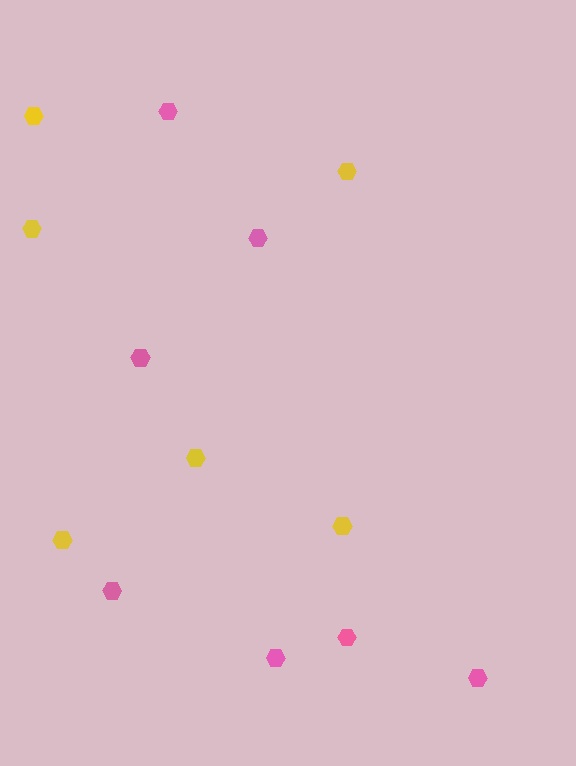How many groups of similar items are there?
There are 2 groups: one group of yellow hexagons (6) and one group of pink hexagons (7).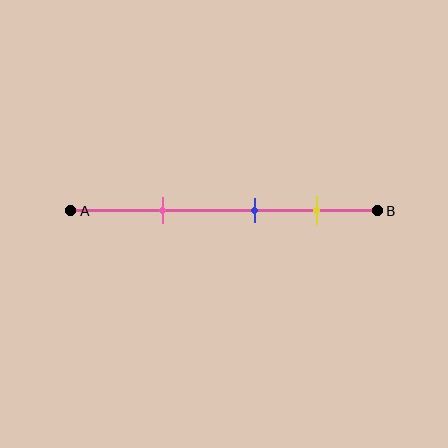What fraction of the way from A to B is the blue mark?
The blue mark is approximately 60% (0.6) of the way from A to B.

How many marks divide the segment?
There are 3 marks dividing the segment.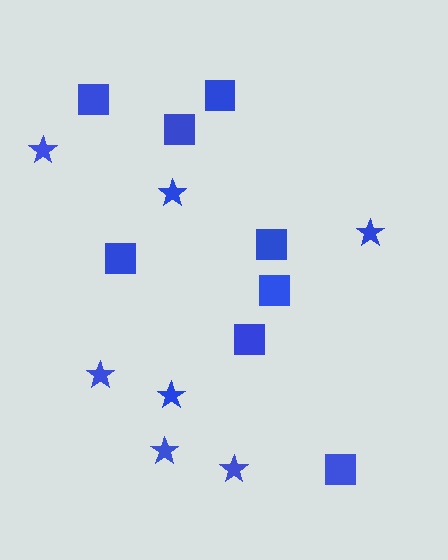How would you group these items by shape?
There are 2 groups: one group of squares (8) and one group of stars (7).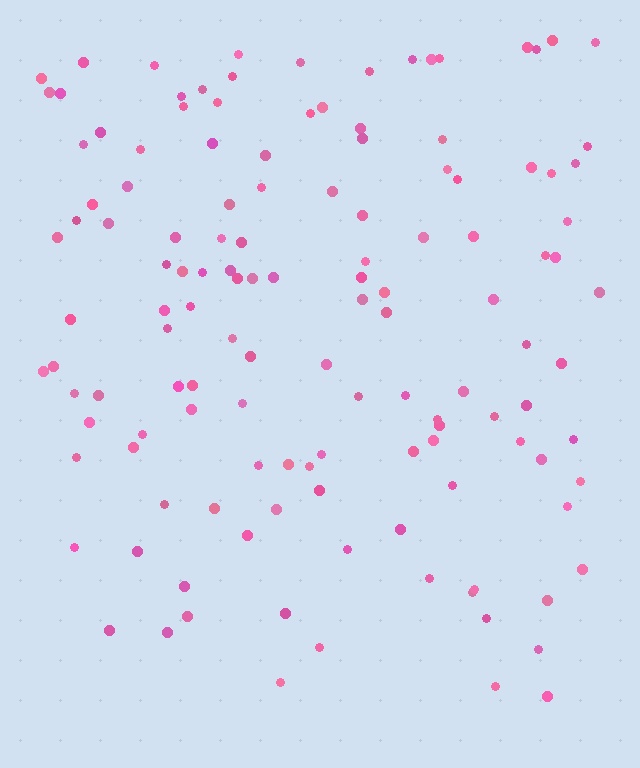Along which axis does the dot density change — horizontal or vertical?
Vertical.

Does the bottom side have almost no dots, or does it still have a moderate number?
Still a moderate number, just noticeably fewer than the top.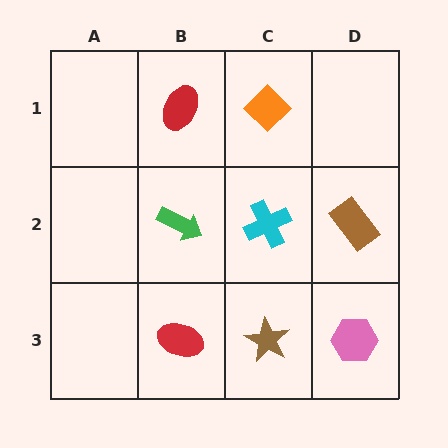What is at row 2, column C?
A cyan cross.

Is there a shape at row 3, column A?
No, that cell is empty.